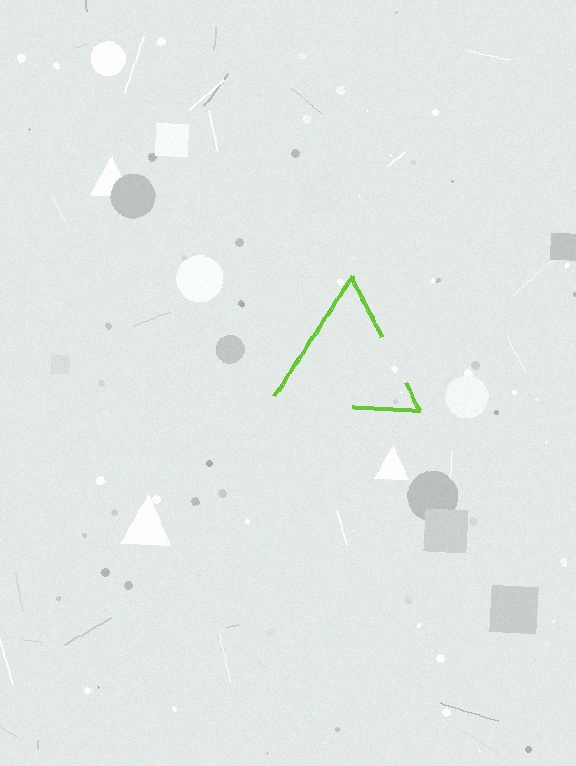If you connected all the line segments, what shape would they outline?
They would outline a triangle.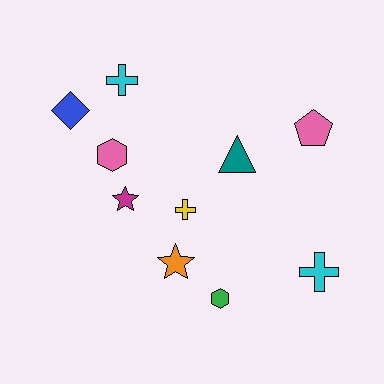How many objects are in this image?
There are 10 objects.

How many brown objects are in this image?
There are no brown objects.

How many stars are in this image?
There are 2 stars.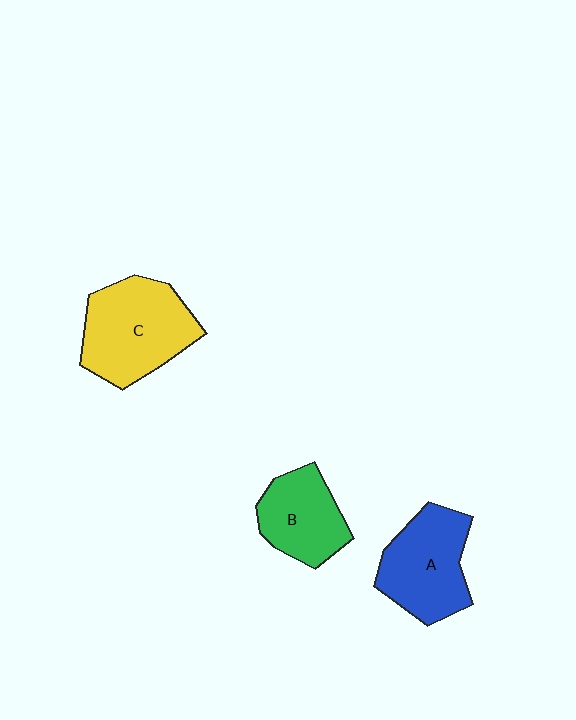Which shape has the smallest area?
Shape B (green).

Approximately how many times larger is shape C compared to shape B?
Approximately 1.5 times.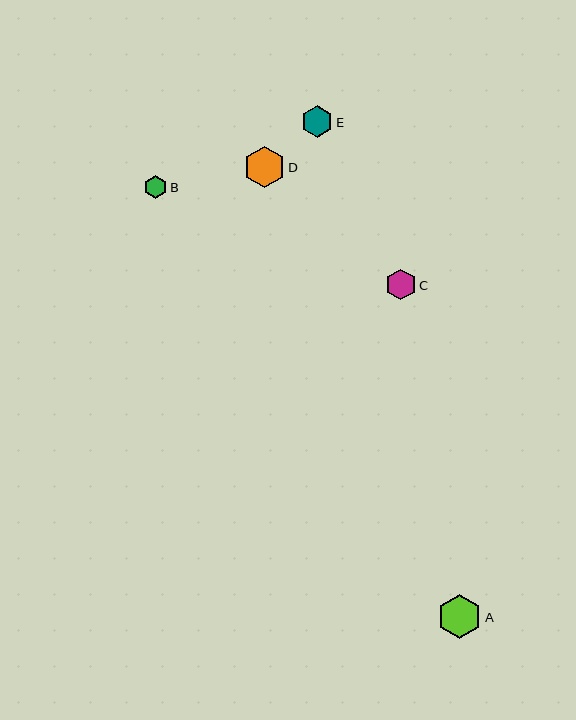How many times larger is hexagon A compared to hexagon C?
Hexagon A is approximately 1.4 times the size of hexagon C.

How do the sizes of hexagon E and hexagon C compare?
Hexagon E and hexagon C are approximately the same size.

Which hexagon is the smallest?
Hexagon B is the smallest with a size of approximately 23 pixels.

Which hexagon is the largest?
Hexagon A is the largest with a size of approximately 44 pixels.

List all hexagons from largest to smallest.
From largest to smallest: A, D, E, C, B.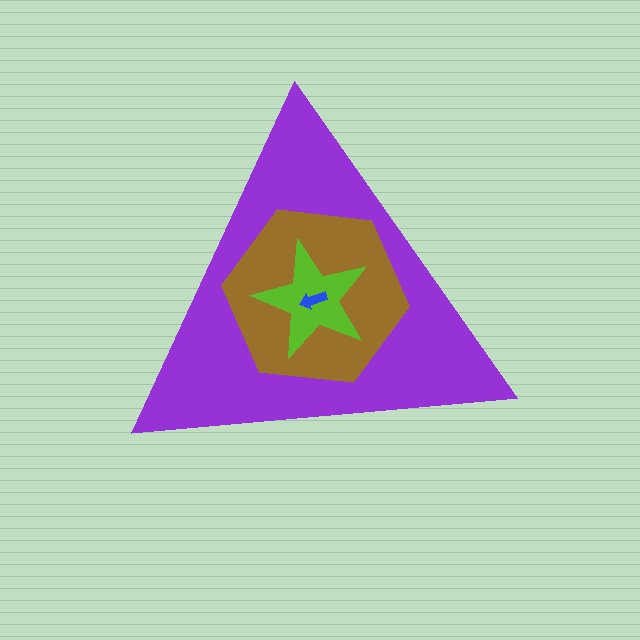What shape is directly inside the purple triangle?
The brown hexagon.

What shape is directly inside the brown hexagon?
The lime star.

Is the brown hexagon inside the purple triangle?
Yes.